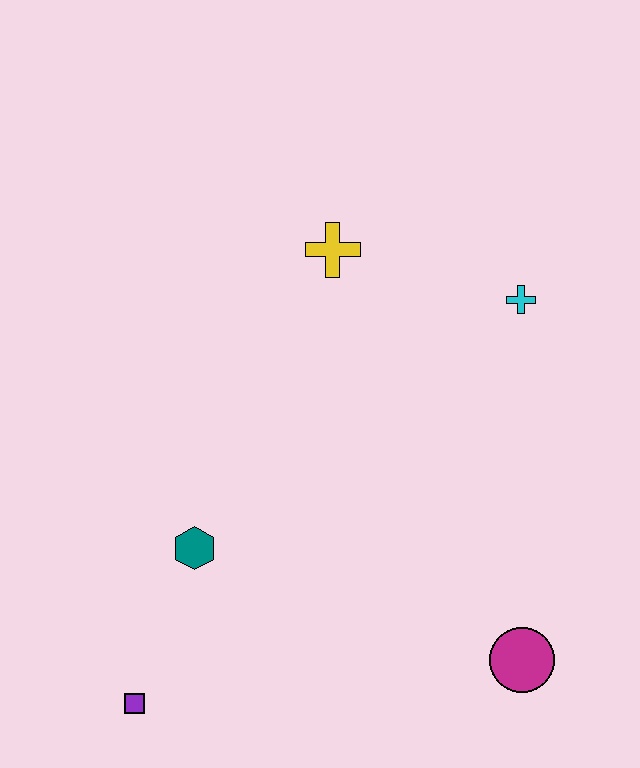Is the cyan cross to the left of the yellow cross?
No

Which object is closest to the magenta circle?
The teal hexagon is closest to the magenta circle.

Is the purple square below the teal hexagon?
Yes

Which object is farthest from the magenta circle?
The yellow cross is farthest from the magenta circle.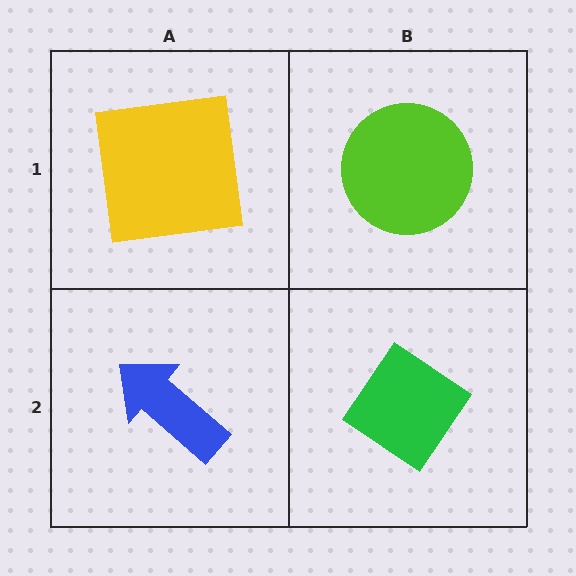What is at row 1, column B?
A lime circle.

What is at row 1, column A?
A yellow square.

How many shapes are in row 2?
2 shapes.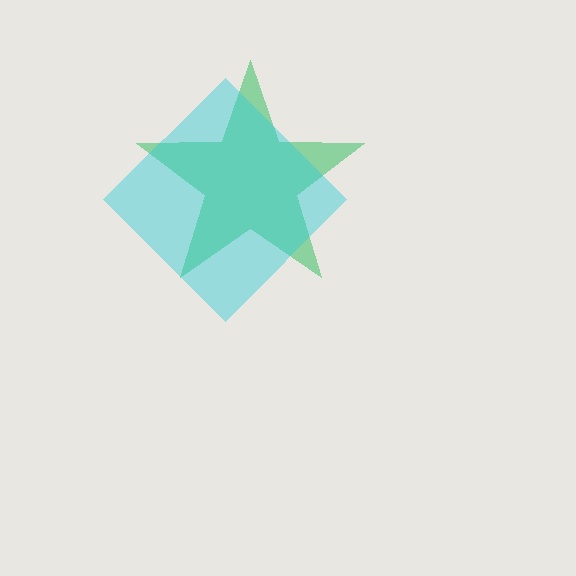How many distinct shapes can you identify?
There are 2 distinct shapes: a green star, a cyan diamond.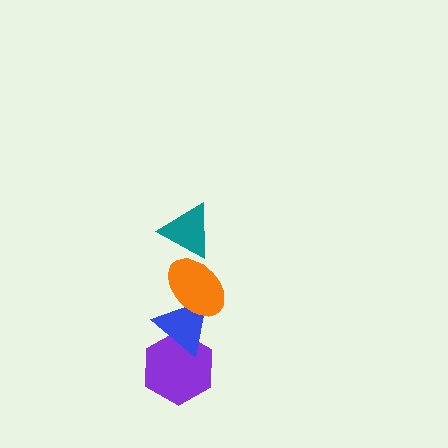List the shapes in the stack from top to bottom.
From top to bottom: the teal triangle, the orange ellipse, the blue triangle, the purple hexagon.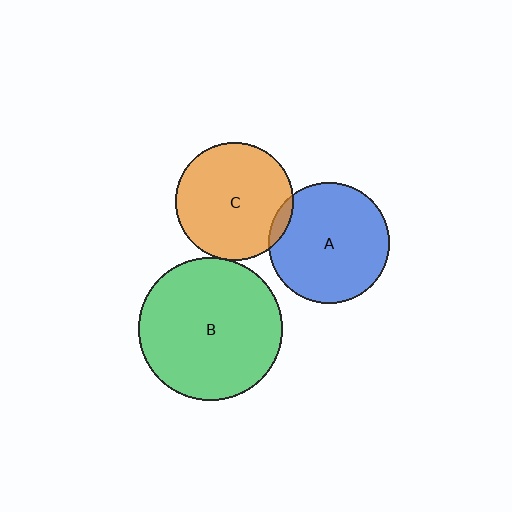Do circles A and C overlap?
Yes.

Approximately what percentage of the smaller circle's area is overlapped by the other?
Approximately 5%.